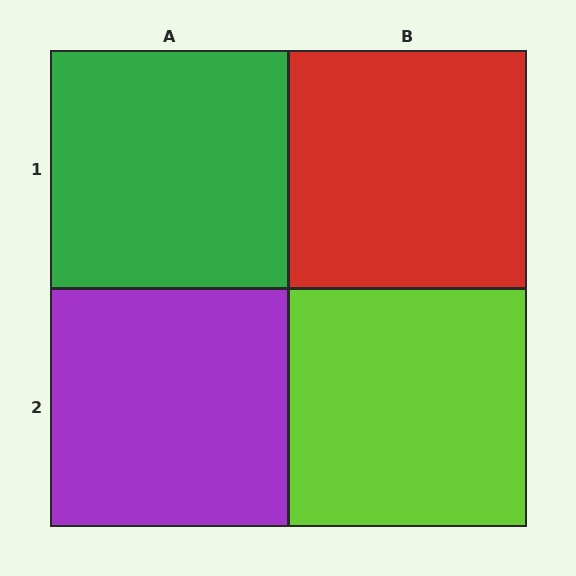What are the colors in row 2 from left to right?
Purple, lime.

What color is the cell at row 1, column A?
Green.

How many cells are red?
1 cell is red.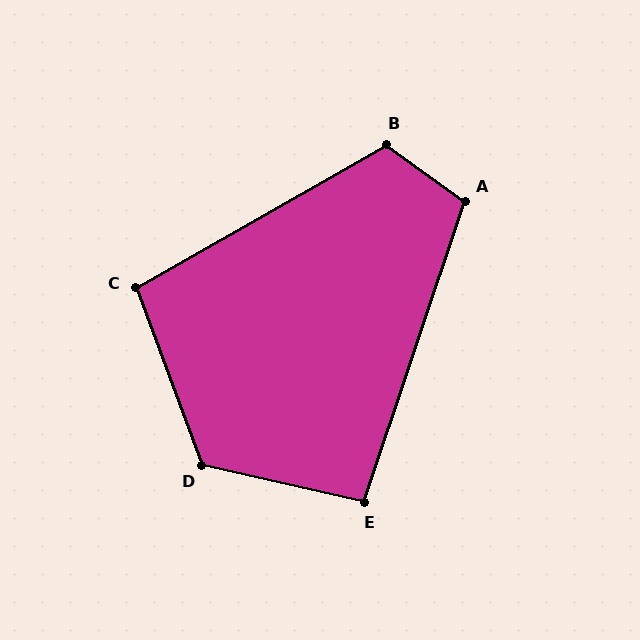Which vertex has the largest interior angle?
D, at approximately 123 degrees.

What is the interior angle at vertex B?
Approximately 115 degrees (obtuse).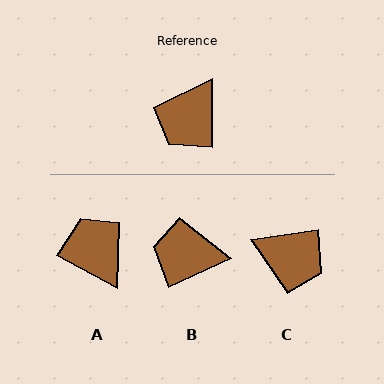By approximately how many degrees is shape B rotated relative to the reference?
Approximately 64 degrees clockwise.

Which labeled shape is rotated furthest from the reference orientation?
A, about 118 degrees away.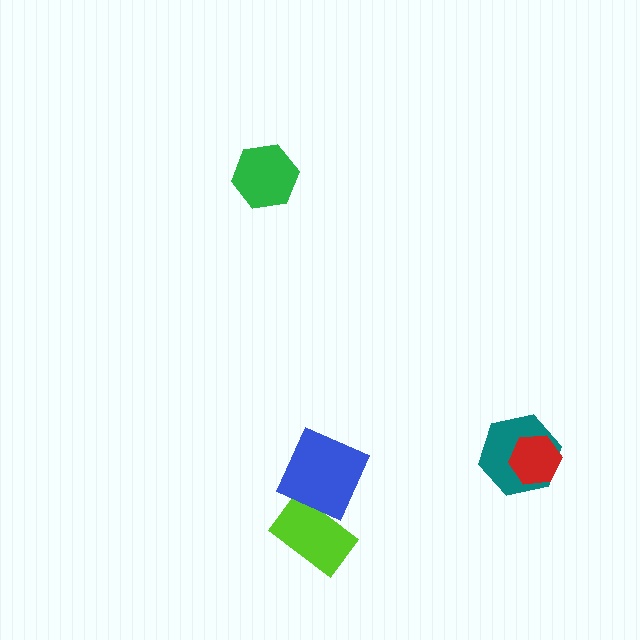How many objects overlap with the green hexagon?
0 objects overlap with the green hexagon.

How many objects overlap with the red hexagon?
1 object overlaps with the red hexagon.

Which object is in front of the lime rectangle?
The blue diamond is in front of the lime rectangle.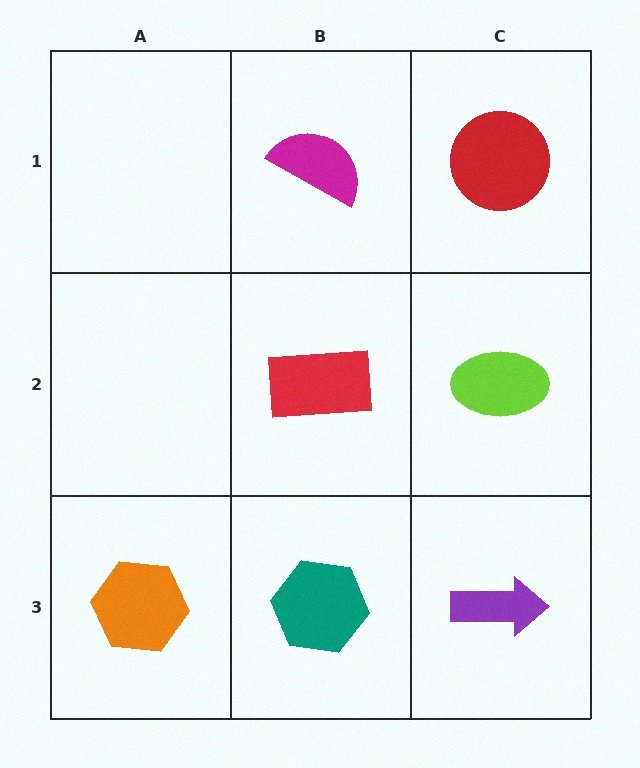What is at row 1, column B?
A magenta semicircle.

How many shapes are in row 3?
3 shapes.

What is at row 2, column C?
A lime ellipse.